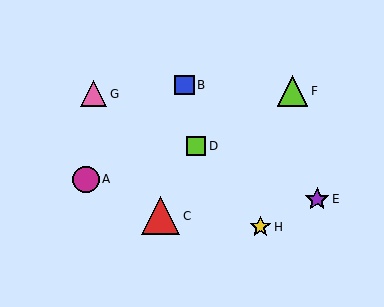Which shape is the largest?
The red triangle (labeled C) is the largest.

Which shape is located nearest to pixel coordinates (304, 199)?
The purple star (labeled E) at (317, 199) is nearest to that location.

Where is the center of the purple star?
The center of the purple star is at (317, 199).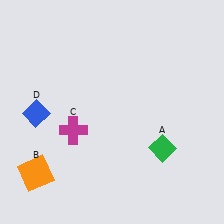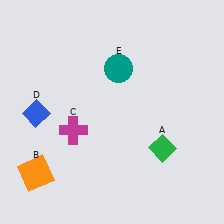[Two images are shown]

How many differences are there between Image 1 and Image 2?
There is 1 difference between the two images.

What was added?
A teal circle (E) was added in Image 2.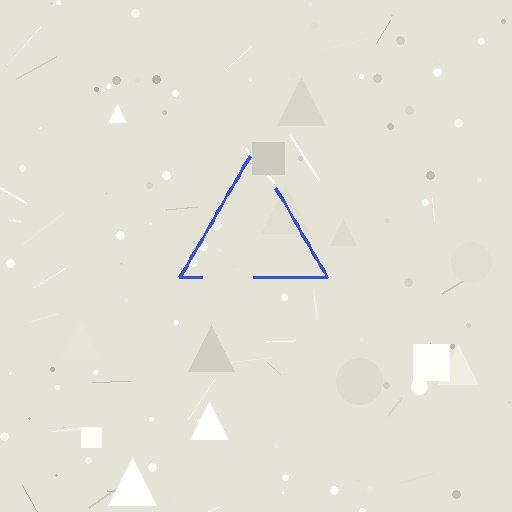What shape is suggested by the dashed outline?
The dashed outline suggests a triangle.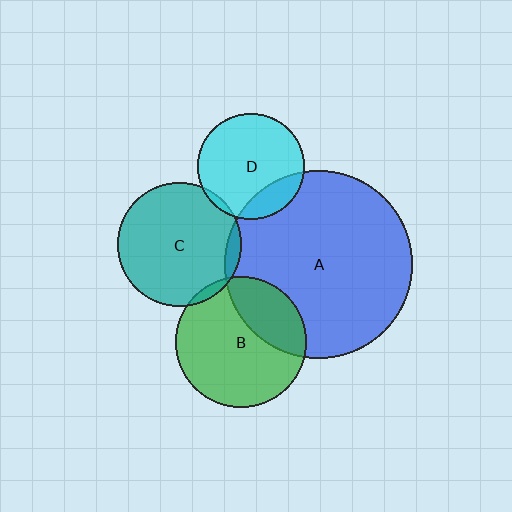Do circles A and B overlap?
Yes.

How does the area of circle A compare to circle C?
Approximately 2.3 times.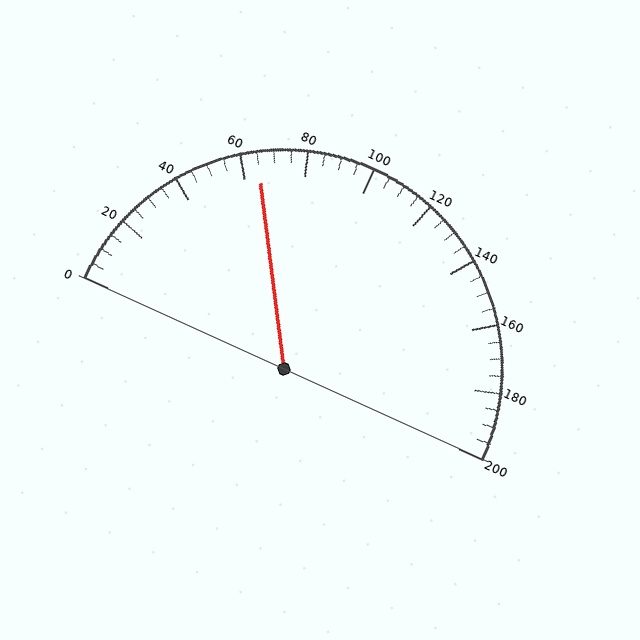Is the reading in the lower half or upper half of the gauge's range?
The reading is in the lower half of the range (0 to 200).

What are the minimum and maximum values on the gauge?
The gauge ranges from 0 to 200.